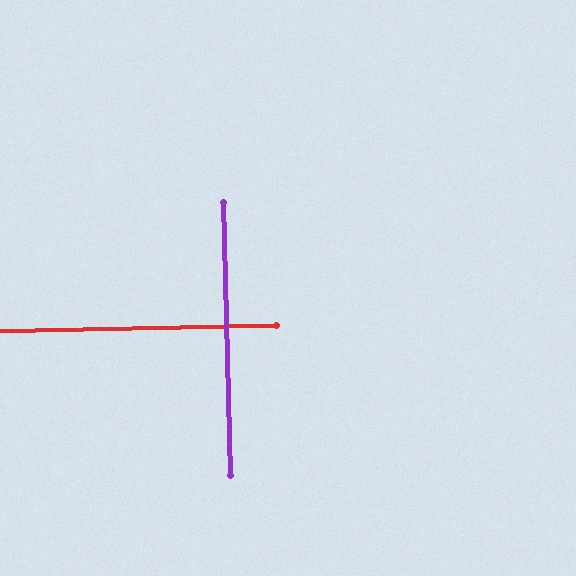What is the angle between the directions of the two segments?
Approximately 90 degrees.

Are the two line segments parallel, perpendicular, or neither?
Perpendicular — they meet at approximately 90°.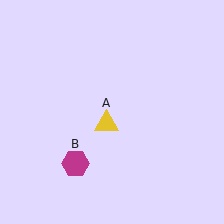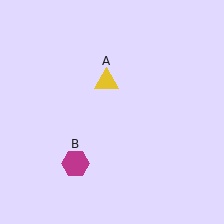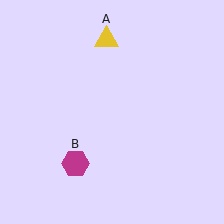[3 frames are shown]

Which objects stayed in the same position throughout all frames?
Magenta hexagon (object B) remained stationary.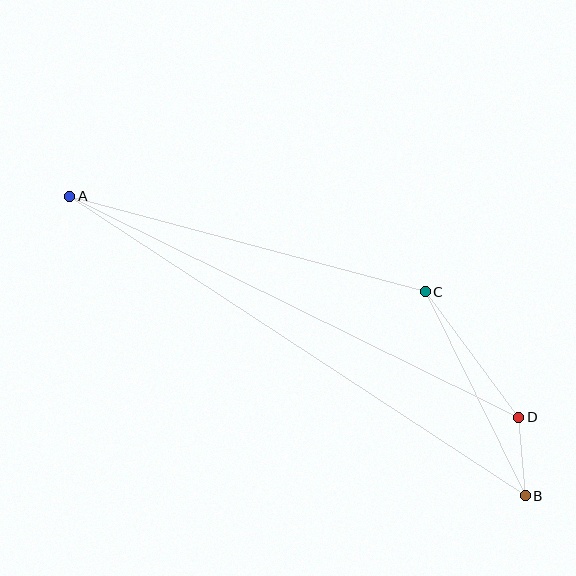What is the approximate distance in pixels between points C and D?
The distance between C and D is approximately 157 pixels.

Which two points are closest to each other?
Points B and D are closest to each other.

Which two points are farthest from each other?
Points A and B are farthest from each other.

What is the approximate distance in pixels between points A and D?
The distance between A and D is approximately 501 pixels.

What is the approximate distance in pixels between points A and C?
The distance between A and C is approximately 368 pixels.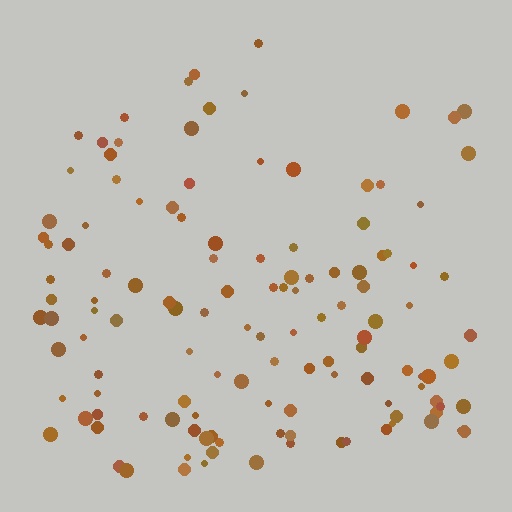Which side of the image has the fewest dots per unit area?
The top.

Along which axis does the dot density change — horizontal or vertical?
Vertical.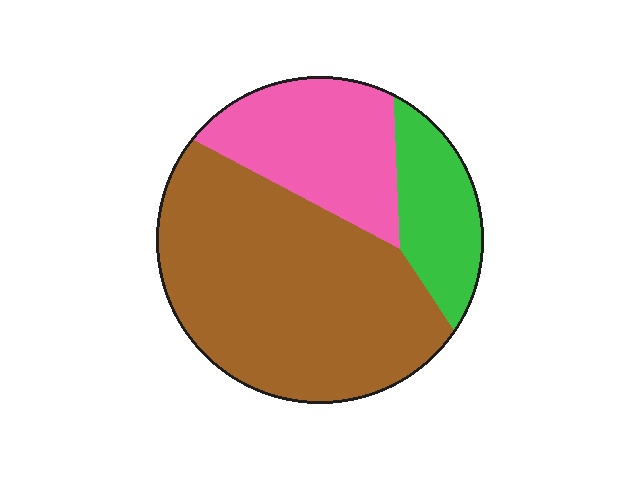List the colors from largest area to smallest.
From largest to smallest: brown, pink, green.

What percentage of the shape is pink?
Pink takes up about one quarter (1/4) of the shape.